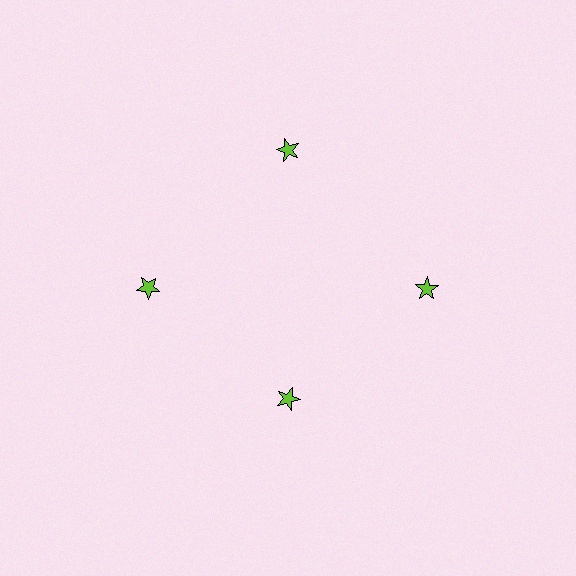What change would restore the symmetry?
The symmetry would be restored by moving it outward, back onto the ring so that all 4 stars sit at equal angles and equal distance from the center.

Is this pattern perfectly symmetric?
No. The 4 lime stars are arranged in a ring, but one element near the 6 o'clock position is pulled inward toward the center, breaking the 4-fold rotational symmetry.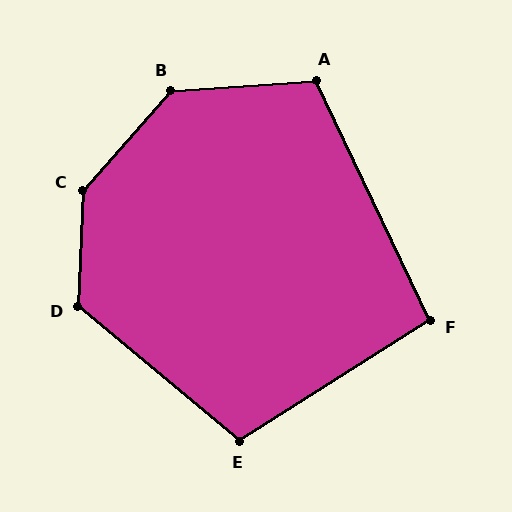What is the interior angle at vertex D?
Approximately 127 degrees (obtuse).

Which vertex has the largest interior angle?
C, at approximately 141 degrees.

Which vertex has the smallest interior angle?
F, at approximately 97 degrees.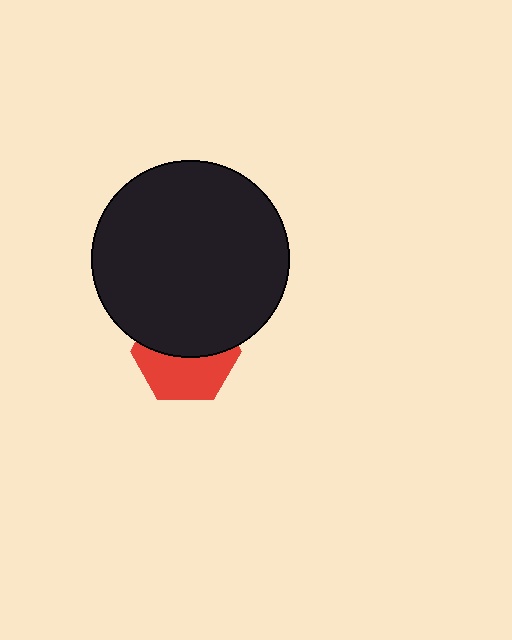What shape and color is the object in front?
The object in front is a black circle.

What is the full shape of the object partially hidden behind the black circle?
The partially hidden object is a red hexagon.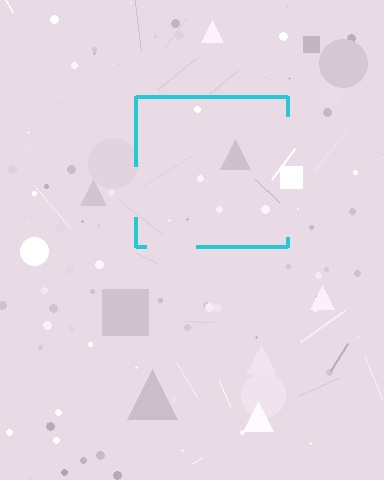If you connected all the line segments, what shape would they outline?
They would outline a square.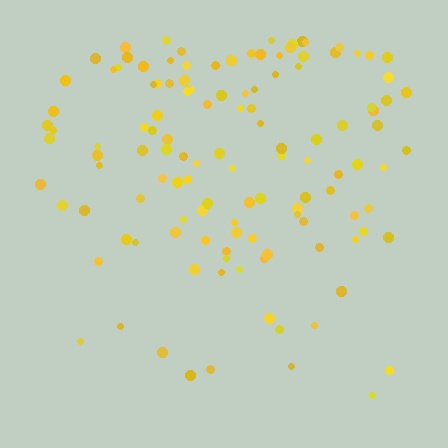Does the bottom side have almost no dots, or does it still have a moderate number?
Still a moderate number, just noticeably fewer than the top.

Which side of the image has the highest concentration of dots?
The top.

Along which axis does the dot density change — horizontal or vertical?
Vertical.